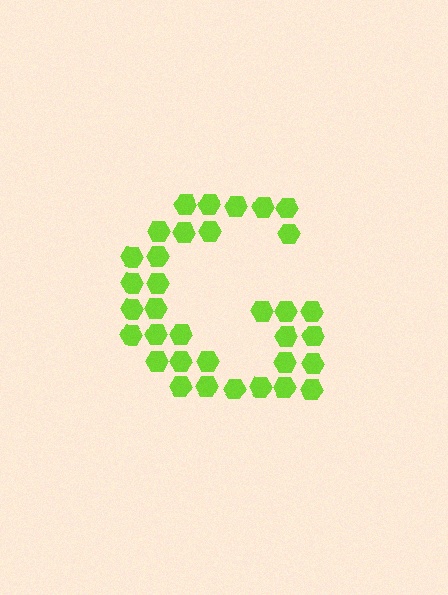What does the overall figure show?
The overall figure shows the letter G.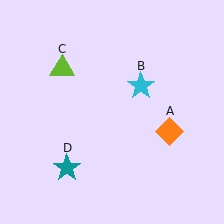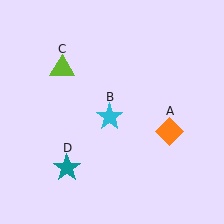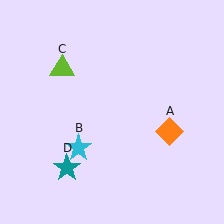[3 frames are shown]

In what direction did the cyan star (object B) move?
The cyan star (object B) moved down and to the left.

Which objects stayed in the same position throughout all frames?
Orange diamond (object A) and lime triangle (object C) and teal star (object D) remained stationary.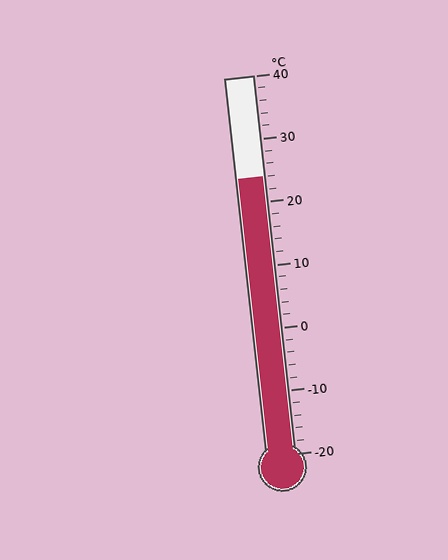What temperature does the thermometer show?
The thermometer shows approximately 24°C.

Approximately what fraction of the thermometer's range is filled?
The thermometer is filled to approximately 75% of its range.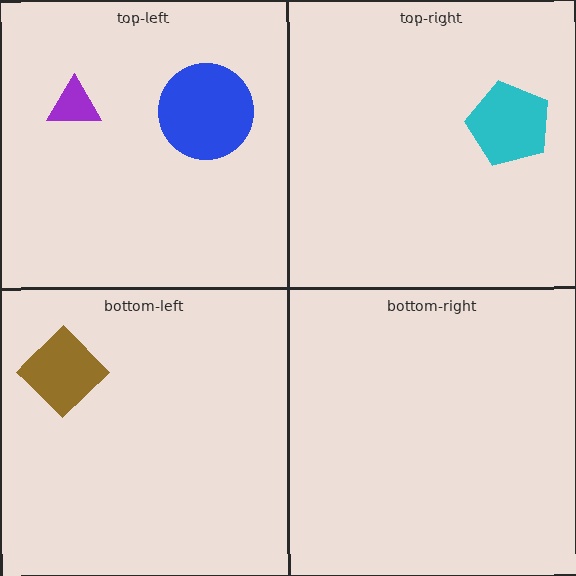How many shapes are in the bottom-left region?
1.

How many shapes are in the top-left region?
2.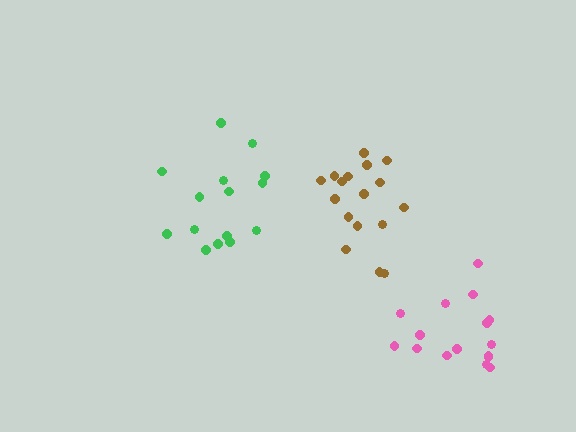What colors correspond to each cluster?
The clusters are colored: brown, green, pink.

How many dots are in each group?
Group 1: 17 dots, Group 2: 15 dots, Group 3: 16 dots (48 total).